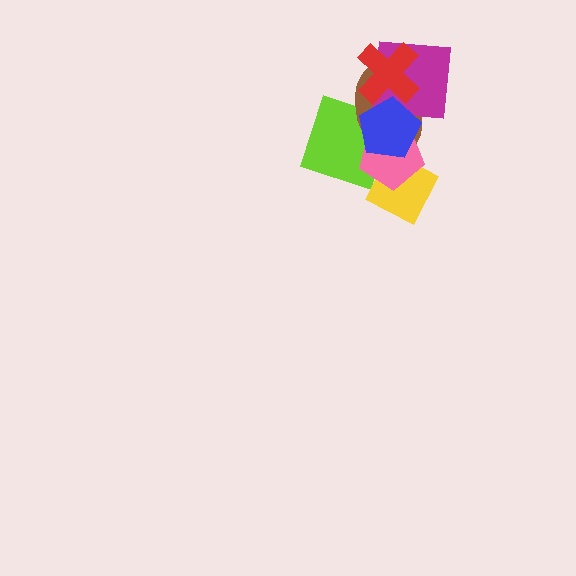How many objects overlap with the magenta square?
3 objects overlap with the magenta square.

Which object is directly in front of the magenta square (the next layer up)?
The red cross is directly in front of the magenta square.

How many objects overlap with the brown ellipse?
5 objects overlap with the brown ellipse.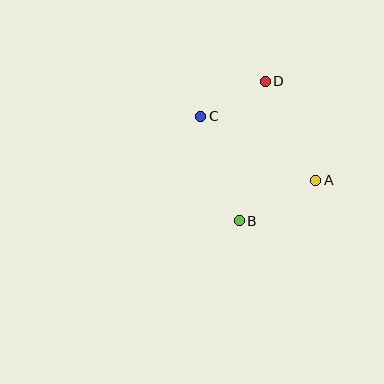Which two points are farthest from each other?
Points B and D are farthest from each other.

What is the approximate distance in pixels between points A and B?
The distance between A and B is approximately 87 pixels.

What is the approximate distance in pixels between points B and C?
The distance between B and C is approximately 111 pixels.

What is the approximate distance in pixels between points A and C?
The distance between A and C is approximately 131 pixels.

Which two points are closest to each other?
Points C and D are closest to each other.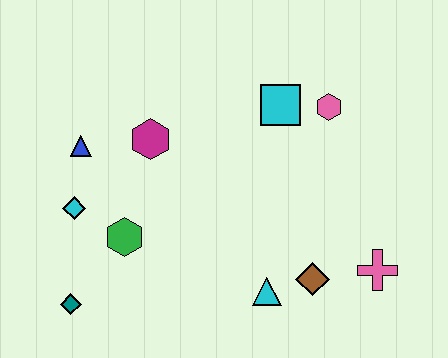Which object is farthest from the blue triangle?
The pink cross is farthest from the blue triangle.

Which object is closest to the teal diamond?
The green hexagon is closest to the teal diamond.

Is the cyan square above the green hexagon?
Yes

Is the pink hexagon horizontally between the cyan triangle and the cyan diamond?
No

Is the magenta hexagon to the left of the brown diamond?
Yes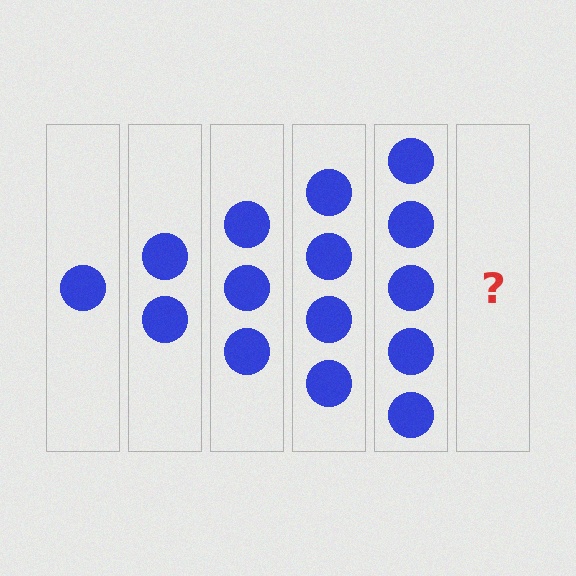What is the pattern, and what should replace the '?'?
The pattern is that each step adds one more circle. The '?' should be 6 circles.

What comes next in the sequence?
The next element should be 6 circles.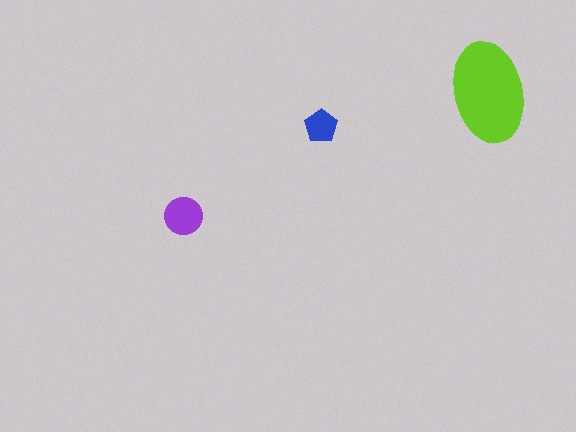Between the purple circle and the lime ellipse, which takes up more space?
The lime ellipse.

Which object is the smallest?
The blue pentagon.